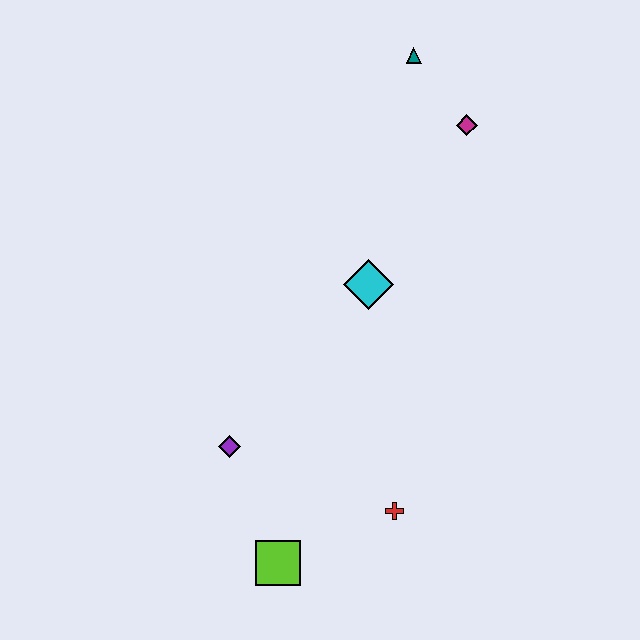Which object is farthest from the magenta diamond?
The lime square is farthest from the magenta diamond.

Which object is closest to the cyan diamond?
The magenta diamond is closest to the cyan diamond.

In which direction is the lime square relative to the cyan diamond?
The lime square is below the cyan diamond.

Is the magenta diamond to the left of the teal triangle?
No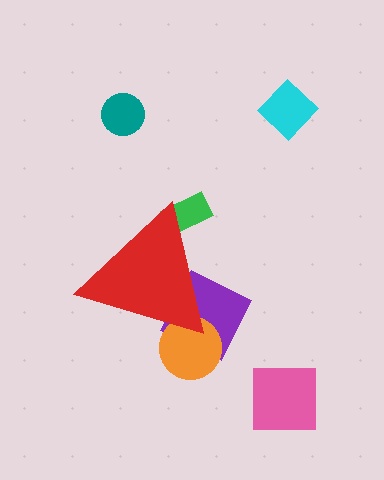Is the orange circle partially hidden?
Yes, the orange circle is partially hidden behind the red triangle.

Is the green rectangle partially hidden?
Yes, the green rectangle is partially hidden behind the red triangle.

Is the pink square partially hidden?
No, the pink square is fully visible.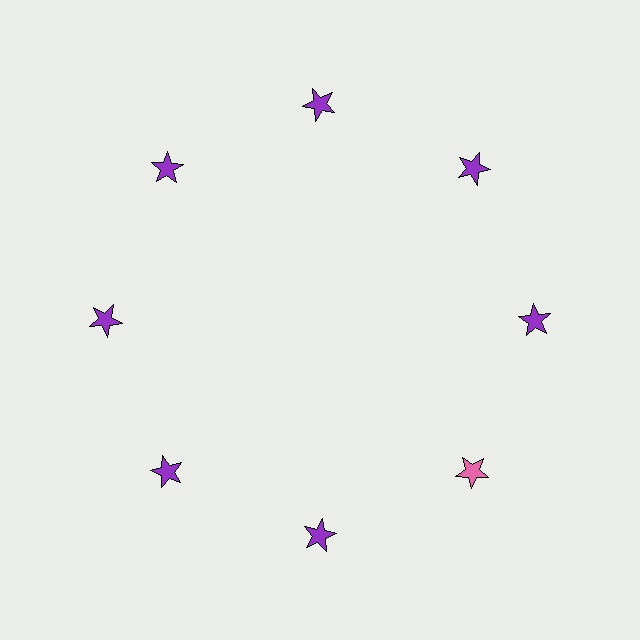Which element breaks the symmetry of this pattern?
The pink star at roughly the 4 o'clock position breaks the symmetry. All other shapes are purple stars.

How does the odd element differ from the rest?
It has a different color: pink instead of purple.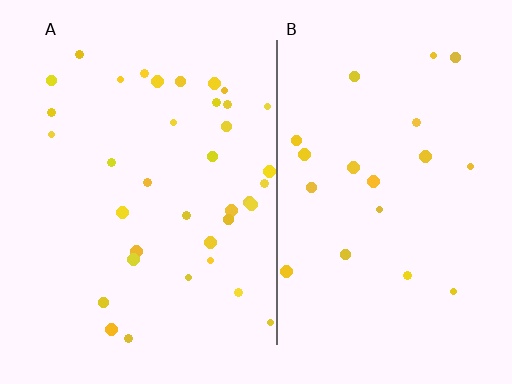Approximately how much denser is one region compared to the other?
Approximately 1.9× — region A over region B.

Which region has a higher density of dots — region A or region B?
A (the left).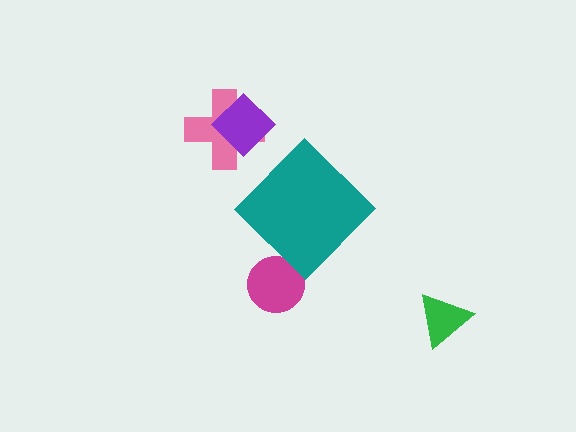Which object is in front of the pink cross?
The purple diamond is in front of the pink cross.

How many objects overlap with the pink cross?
1 object overlaps with the pink cross.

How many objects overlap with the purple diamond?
1 object overlaps with the purple diamond.